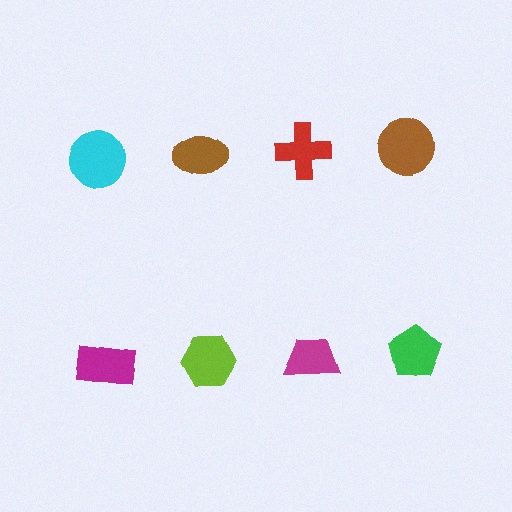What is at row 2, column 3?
A magenta trapezoid.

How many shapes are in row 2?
4 shapes.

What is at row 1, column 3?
A red cross.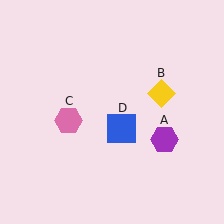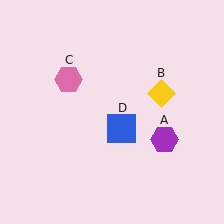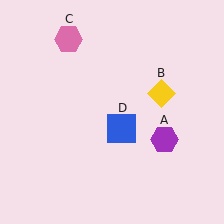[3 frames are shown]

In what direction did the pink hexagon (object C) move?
The pink hexagon (object C) moved up.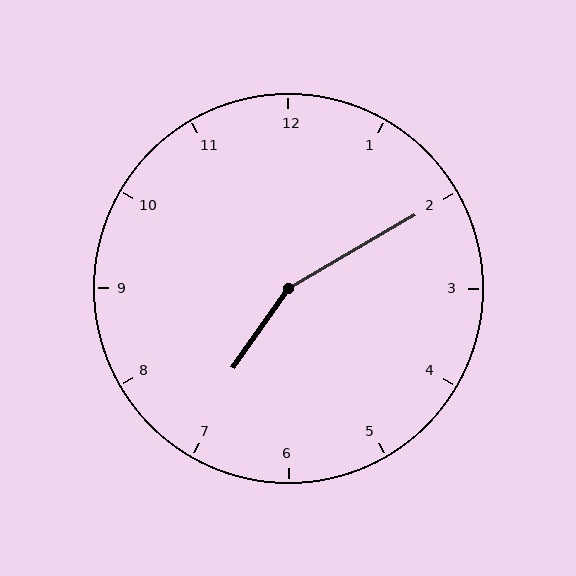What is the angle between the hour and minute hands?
Approximately 155 degrees.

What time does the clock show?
7:10.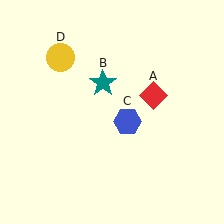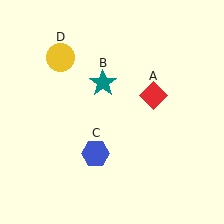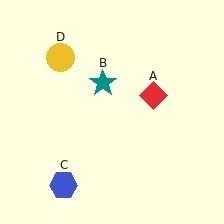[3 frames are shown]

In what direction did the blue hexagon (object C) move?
The blue hexagon (object C) moved down and to the left.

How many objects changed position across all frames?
1 object changed position: blue hexagon (object C).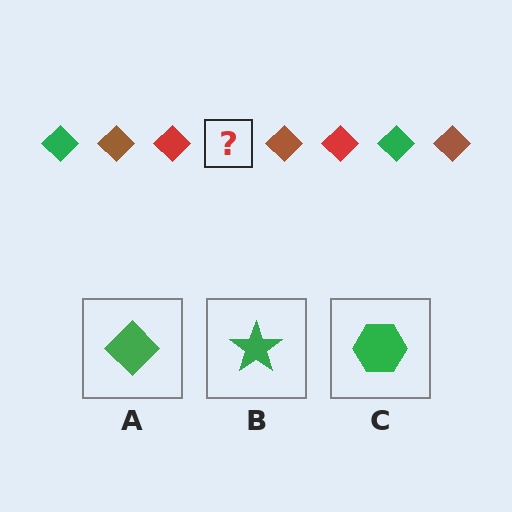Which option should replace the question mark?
Option A.